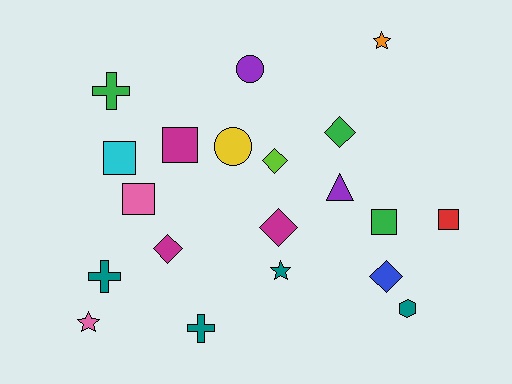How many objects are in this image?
There are 20 objects.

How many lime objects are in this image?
There is 1 lime object.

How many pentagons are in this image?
There are no pentagons.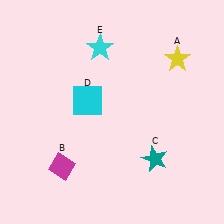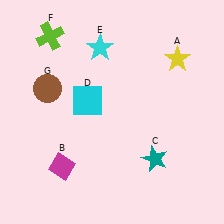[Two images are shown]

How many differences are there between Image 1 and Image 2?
There are 2 differences between the two images.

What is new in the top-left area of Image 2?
A lime cross (F) was added in the top-left area of Image 2.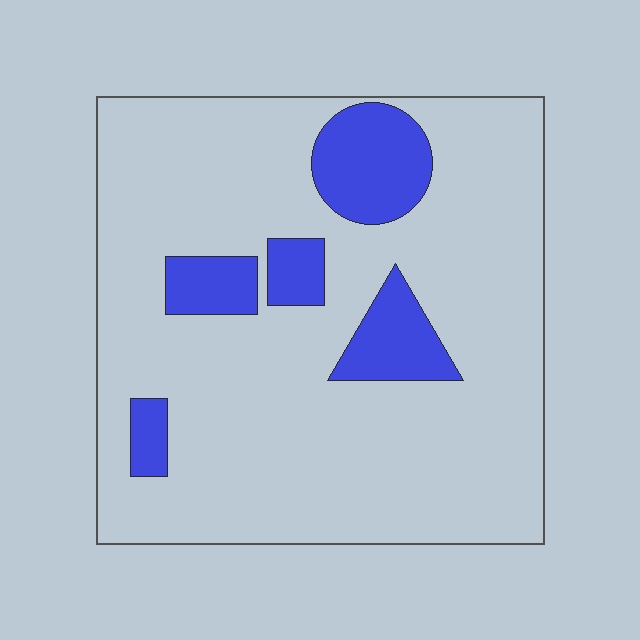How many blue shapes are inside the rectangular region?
5.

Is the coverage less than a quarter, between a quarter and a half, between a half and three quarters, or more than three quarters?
Less than a quarter.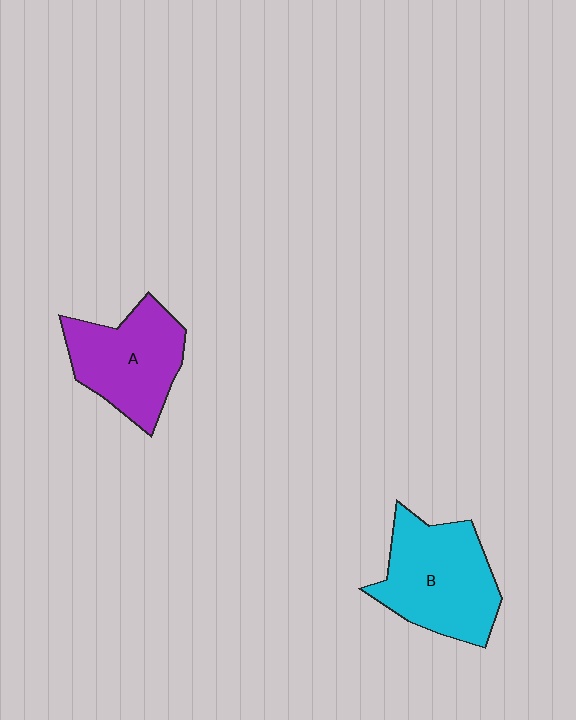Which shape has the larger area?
Shape B (cyan).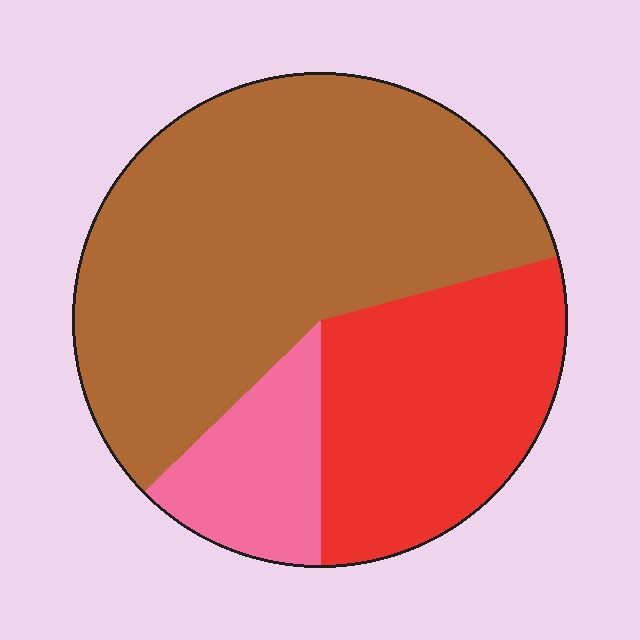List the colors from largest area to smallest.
From largest to smallest: brown, red, pink.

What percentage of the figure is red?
Red covers roughly 30% of the figure.